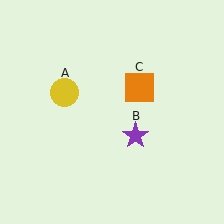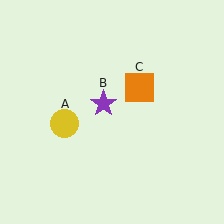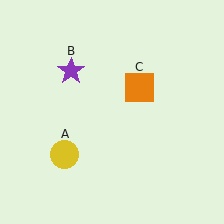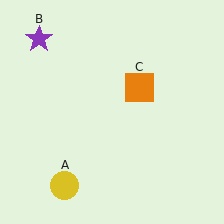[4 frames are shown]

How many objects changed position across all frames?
2 objects changed position: yellow circle (object A), purple star (object B).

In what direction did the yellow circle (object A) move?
The yellow circle (object A) moved down.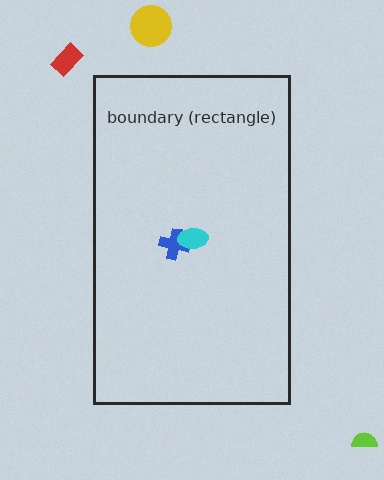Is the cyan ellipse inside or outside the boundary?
Inside.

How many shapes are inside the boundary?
2 inside, 3 outside.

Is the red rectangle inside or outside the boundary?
Outside.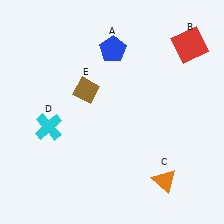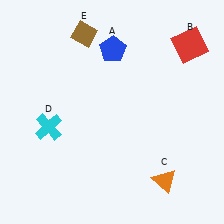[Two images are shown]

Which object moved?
The brown diamond (E) moved up.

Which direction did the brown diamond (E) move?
The brown diamond (E) moved up.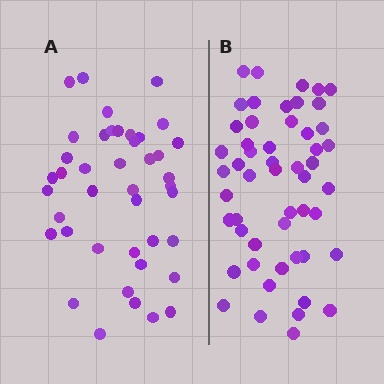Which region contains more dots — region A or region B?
Region B (the right region) has more dots.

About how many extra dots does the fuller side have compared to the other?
Region B has roughly 10 or so more dots than region A.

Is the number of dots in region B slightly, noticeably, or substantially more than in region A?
Region B has only slightly more — the two regions are fairly close. The ratio is roughly 1.2 to 1.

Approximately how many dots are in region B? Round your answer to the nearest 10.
About 50 dots. (The exact count is 52, which rounds to 50.)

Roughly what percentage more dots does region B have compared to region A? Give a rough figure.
About 25% more.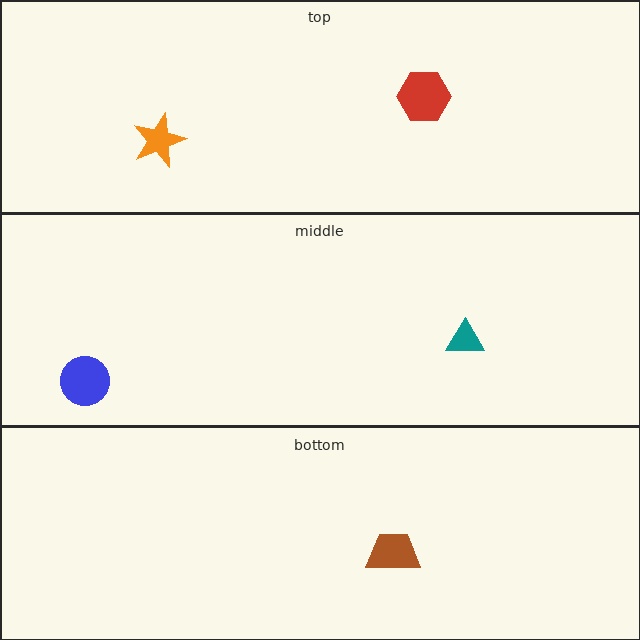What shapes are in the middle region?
The teal triangle, the blue circle.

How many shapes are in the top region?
2.